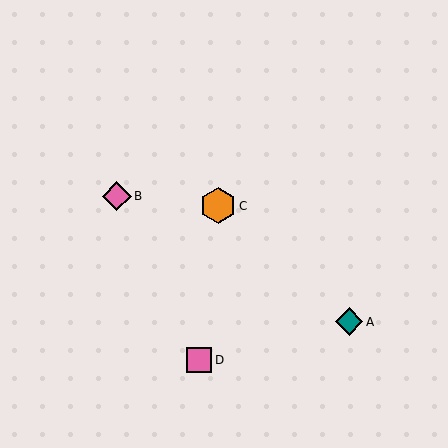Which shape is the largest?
The orange hexagon (labeled C) is the largest.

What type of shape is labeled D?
Shape D is a pink square.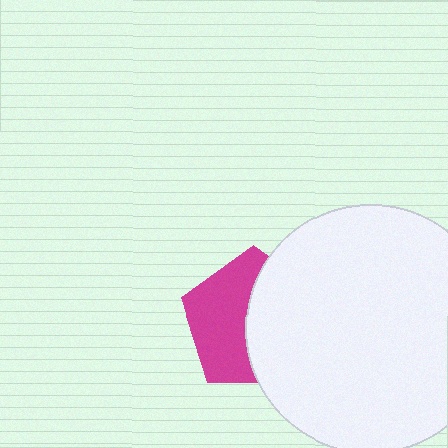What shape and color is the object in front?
The object in front is a white circle.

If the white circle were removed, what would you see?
You would see the complete magenta pentagon.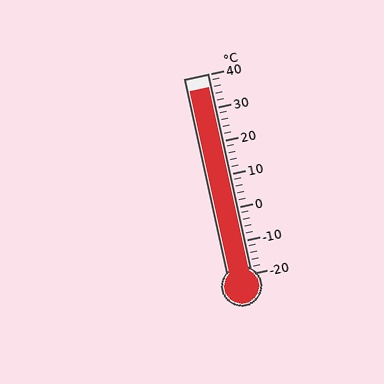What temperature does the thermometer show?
The thermometer shows approximately 36°C.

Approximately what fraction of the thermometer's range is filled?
The thermometer is filled to approximately 95% of its range.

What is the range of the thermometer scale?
The thermometer scale ranges from -20°C to 40°C.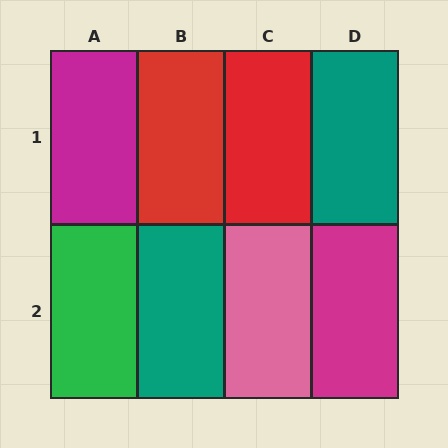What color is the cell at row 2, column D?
Magenta.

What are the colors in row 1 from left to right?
Magenta, red, red, teal.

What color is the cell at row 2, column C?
Pink.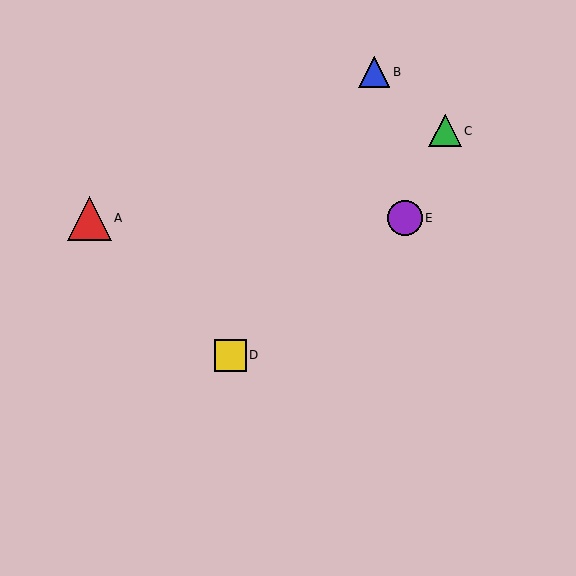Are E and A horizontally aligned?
Yes, both are at y≈218.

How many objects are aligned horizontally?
2 objects (A, E) are aligned horizontally.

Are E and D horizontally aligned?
No, E is at y≈218 and D is at y≈355.